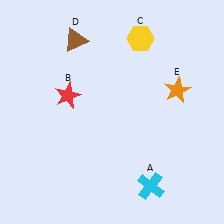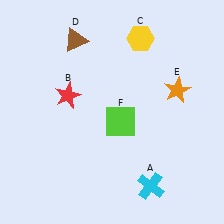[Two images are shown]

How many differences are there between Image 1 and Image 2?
There is 1 difference between the two images.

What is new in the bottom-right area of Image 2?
A lime square (F) was added in the bottom-right area of Image 2.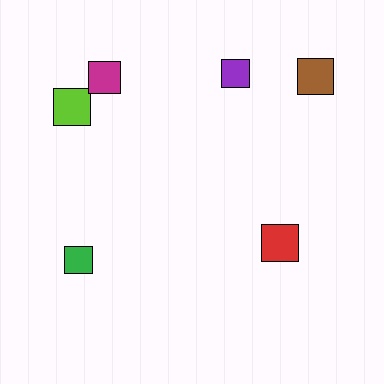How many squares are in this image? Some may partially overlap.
There are 6 squares.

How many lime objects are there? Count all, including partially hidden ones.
There is 1 lime object.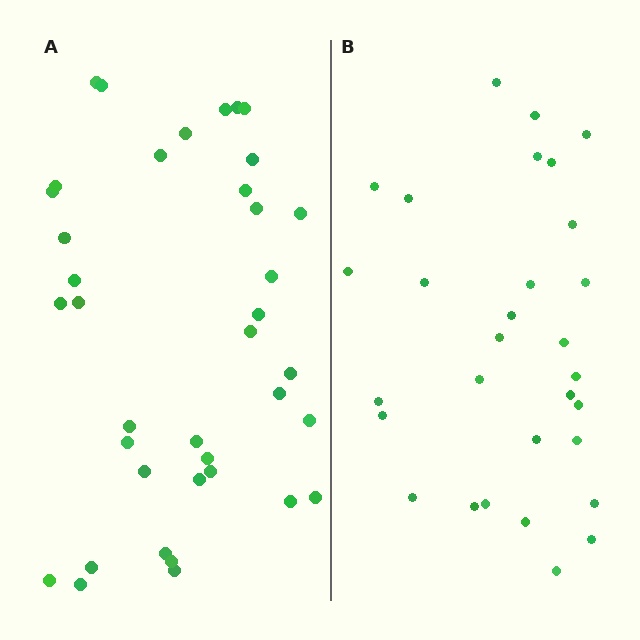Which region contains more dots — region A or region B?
Region A (the left region) has more dots.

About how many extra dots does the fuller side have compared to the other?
Region A has roughly 8 or so more dots than region B.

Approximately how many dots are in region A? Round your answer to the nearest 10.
About 40 dots. (The exact count is 38, which rounds to 40.)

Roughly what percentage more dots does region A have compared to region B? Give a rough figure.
About 25% more.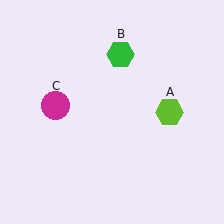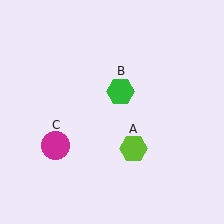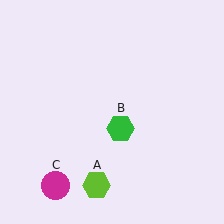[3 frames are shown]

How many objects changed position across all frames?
3 objects changed position: lime hexagon (object A), green hexagon (object B), magenta circle (object C).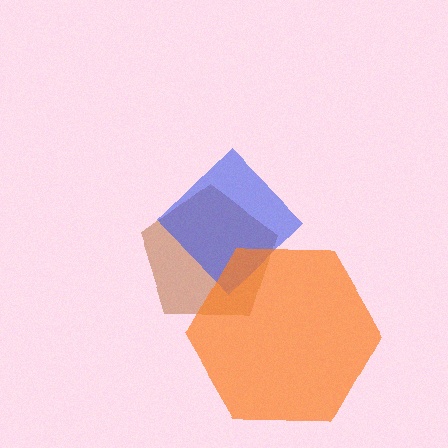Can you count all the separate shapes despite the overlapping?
Yes, there are 3 separate shapes.